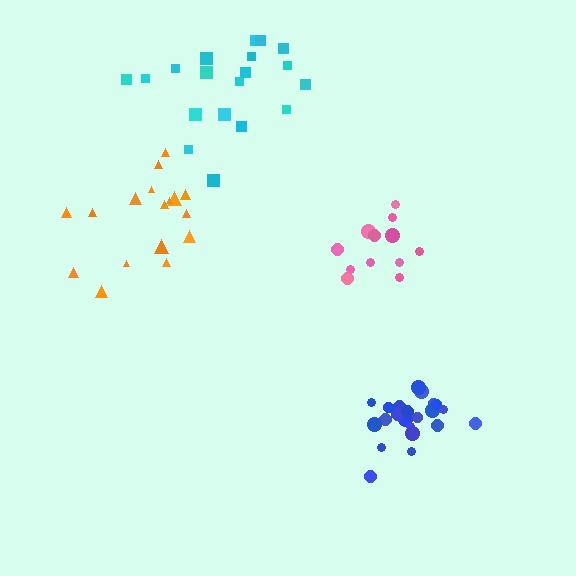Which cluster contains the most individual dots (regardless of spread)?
Blue (23).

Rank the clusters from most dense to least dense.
blue, pink, orange, cyan.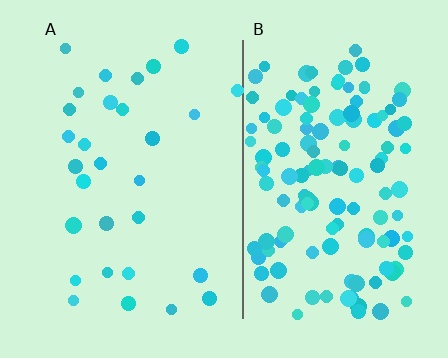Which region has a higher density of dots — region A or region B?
B (the right).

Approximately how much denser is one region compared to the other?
Approximately 4.4× — region B over region A.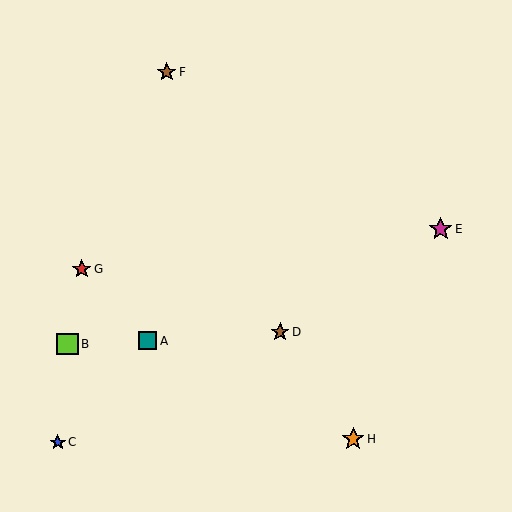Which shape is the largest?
The magenta star (labeled E) is the largest.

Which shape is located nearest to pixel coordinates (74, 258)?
The red star (labeled G) at (82, 269) is nearest to that location.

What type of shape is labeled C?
Shape C is a blue star.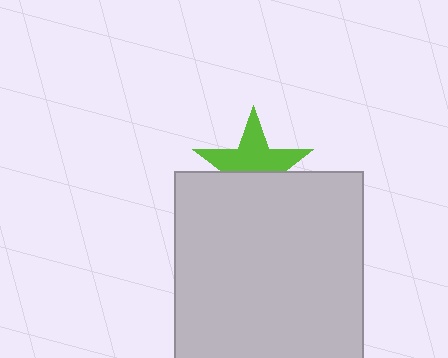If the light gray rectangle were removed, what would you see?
You would see the complete lime star.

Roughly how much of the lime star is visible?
About half of it is visible (roughly 57%).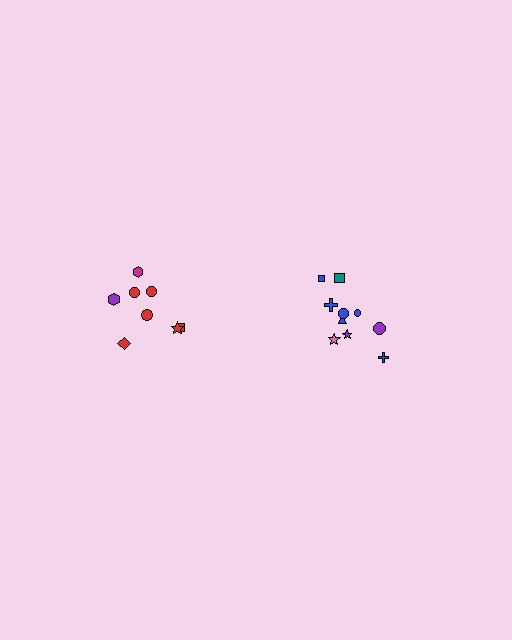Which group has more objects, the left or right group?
The right group.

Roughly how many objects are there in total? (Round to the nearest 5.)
Roughly 20 objects in total.